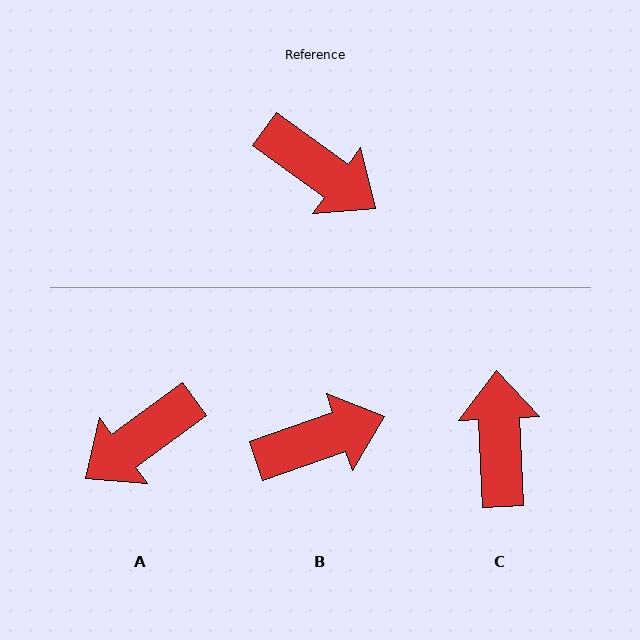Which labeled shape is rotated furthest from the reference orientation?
C, about 128 degrees away.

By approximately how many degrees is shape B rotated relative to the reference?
Approximately 54 degrees counter-clockwise.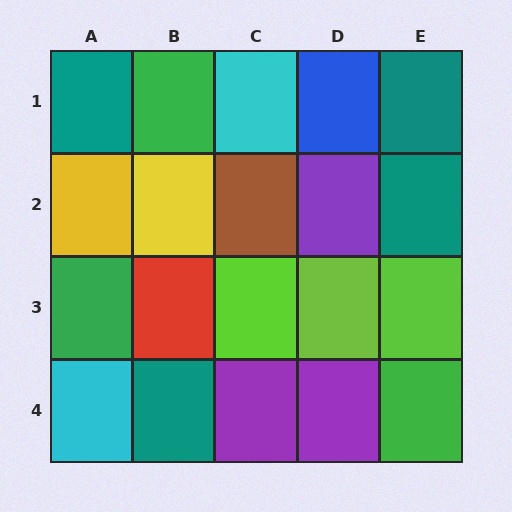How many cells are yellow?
2 cells are yellow.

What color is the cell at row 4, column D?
Purple.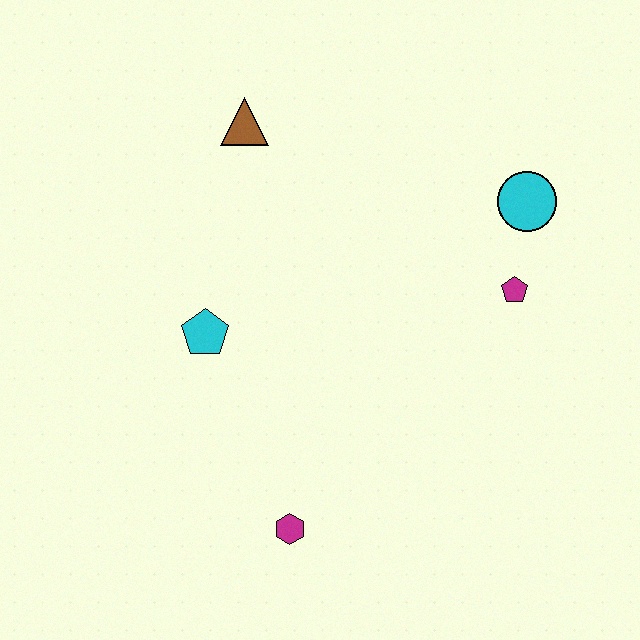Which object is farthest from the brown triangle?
The magenta hexagon is farthest from the brown triangle.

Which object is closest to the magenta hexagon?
The cyan pentagon is closest to the magenta hexagon.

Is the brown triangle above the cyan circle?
Yes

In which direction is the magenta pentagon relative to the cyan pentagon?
The magenta pentagon is to the right of the cyan pentagon.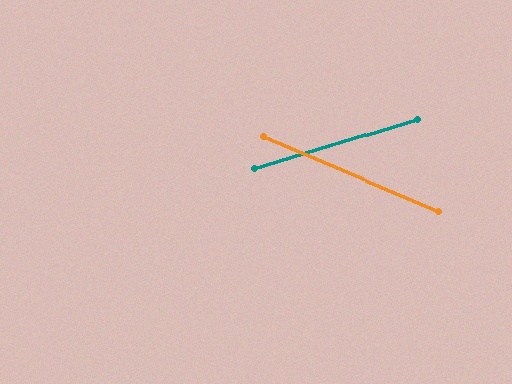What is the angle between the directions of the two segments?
Approximately 40 degrees.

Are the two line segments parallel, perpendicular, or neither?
Neither parallel nor perpendicular — they differ by about 40°.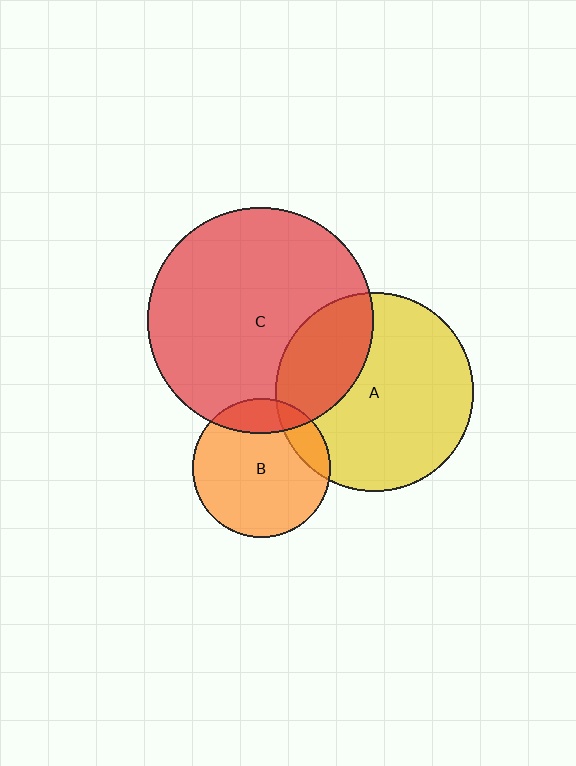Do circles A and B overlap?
Yes.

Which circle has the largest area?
Circle C (red).